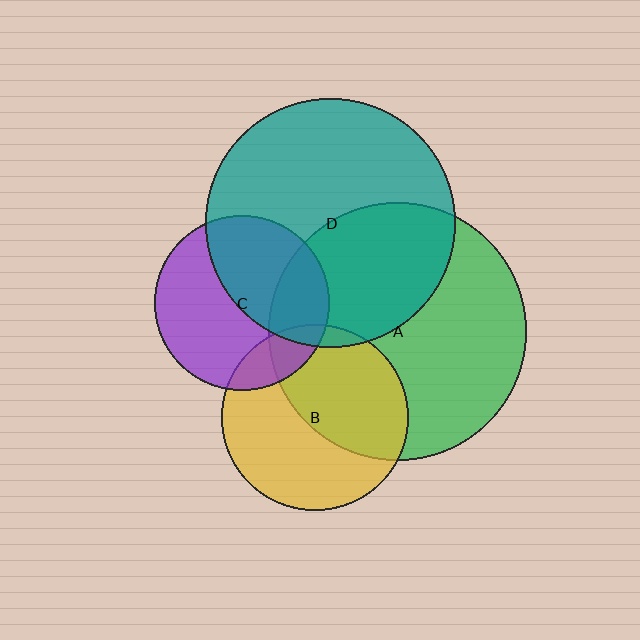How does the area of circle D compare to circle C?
Approximately 2.0 times.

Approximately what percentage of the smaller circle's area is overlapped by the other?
Approximately 40%.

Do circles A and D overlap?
Yes.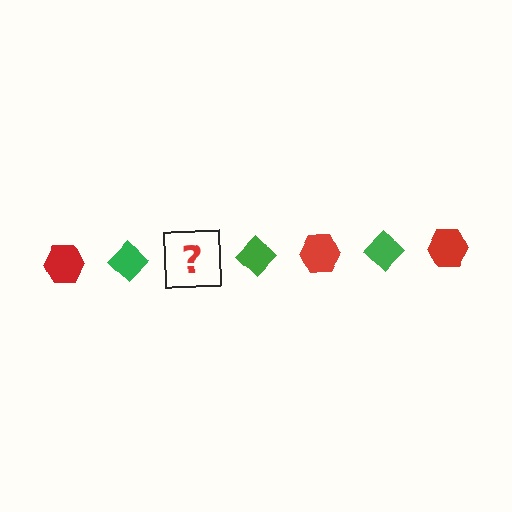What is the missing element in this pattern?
The missing element is a red hexagon.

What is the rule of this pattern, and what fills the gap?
The rule is that the pattern alternates between red hexagon and green diamond. The gap should be filled with a red hexagon.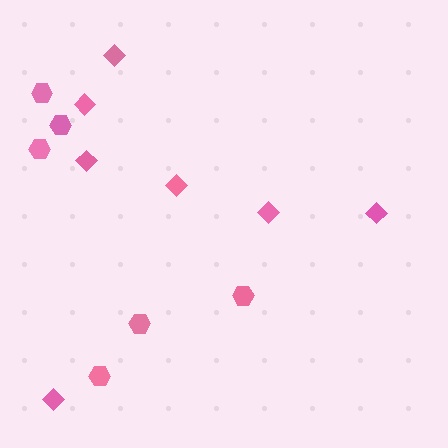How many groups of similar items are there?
There are 2 groups: one group of diamonds (7) and one group of hexagons (6).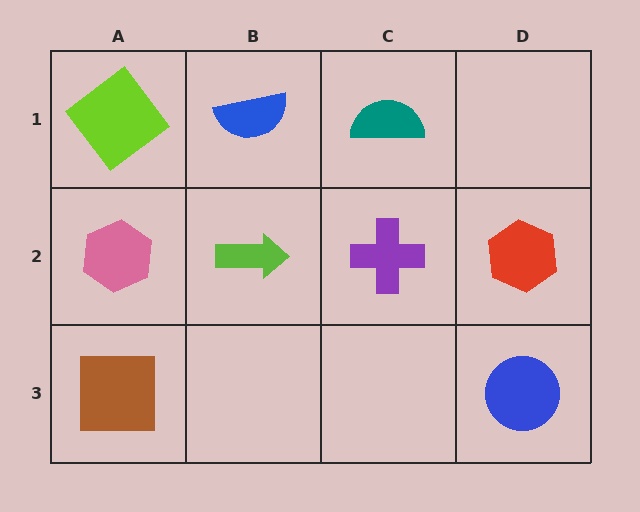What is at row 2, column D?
A red hexagon.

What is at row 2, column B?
A lime arrow.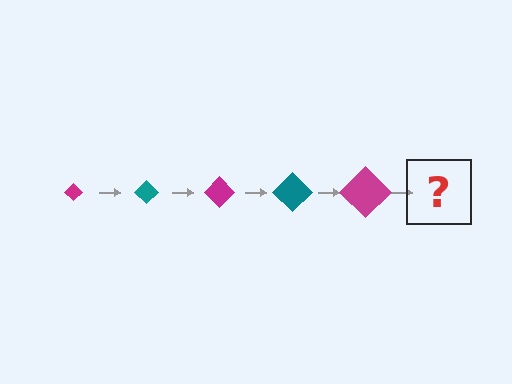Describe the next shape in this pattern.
It should be a teal diamond, larger than the previous one.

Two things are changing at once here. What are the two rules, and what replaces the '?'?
The two rules are that the diamond grows larger each step and the color cycles through magenta and teal. The '?' should be a teal diamond, larger than the previous one.